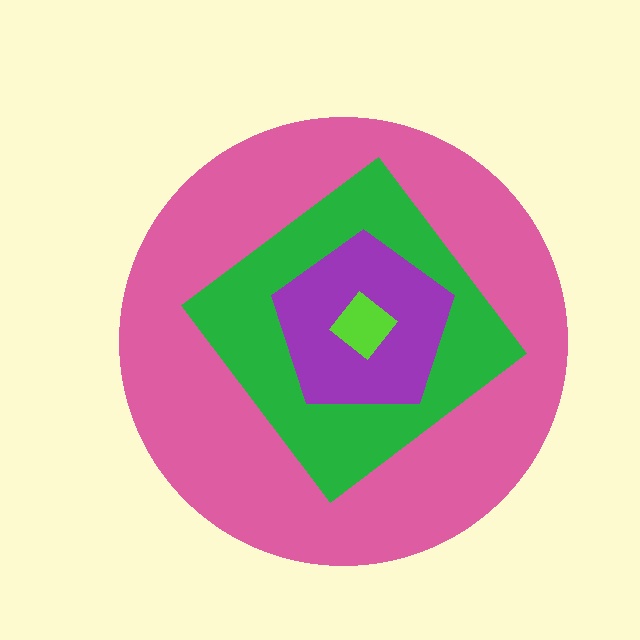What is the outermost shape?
The pink circle.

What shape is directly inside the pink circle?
The green diamond.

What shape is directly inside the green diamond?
The purple pentagon.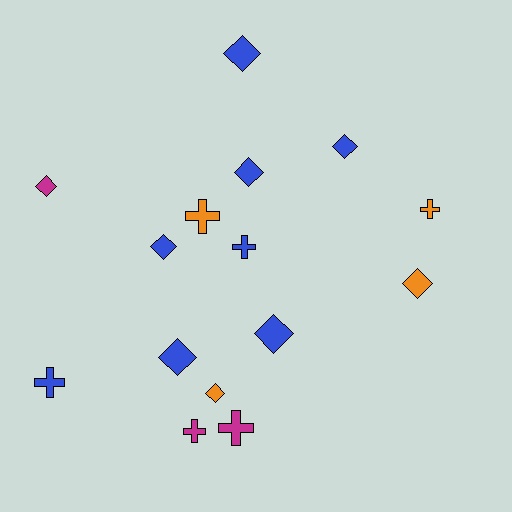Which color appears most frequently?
Blue, with 8 objects.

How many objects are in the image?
There are 15 objects.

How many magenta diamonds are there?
There is 1 magenta diamond.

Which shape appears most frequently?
Diamond, with 9 objects.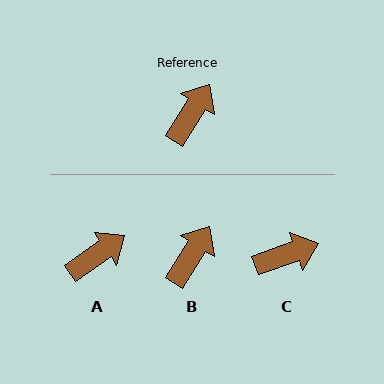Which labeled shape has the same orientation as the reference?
B.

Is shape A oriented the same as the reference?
No, it is off by about 23 degrees.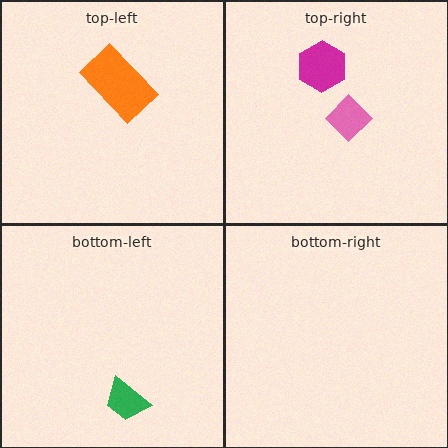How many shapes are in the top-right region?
2.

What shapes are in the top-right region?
The pink diamond, the magenta hexagon.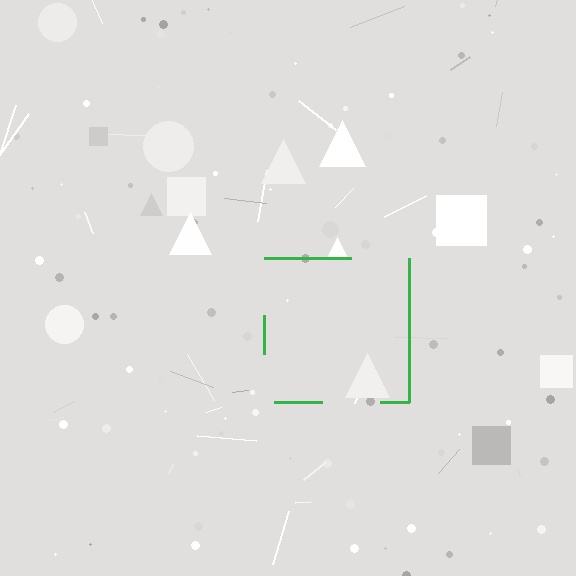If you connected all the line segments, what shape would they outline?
They would outline a square.